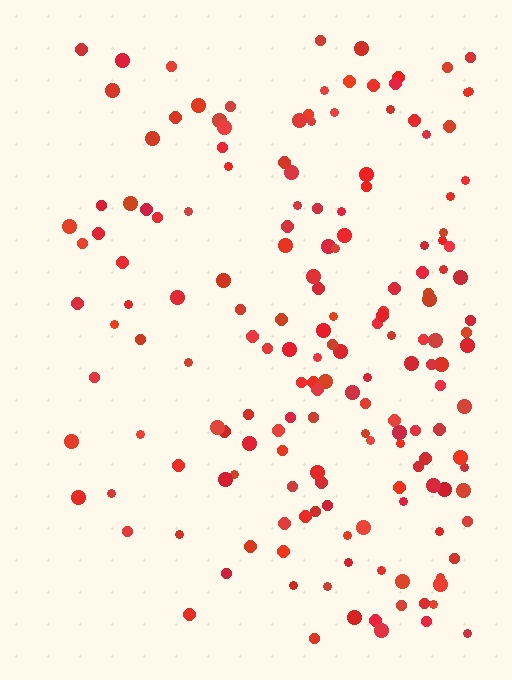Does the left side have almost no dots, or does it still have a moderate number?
Still a moderate number, just noticeably fewer than the right.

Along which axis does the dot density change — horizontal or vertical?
Horizontal.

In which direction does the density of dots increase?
From left to right, with the right side densest.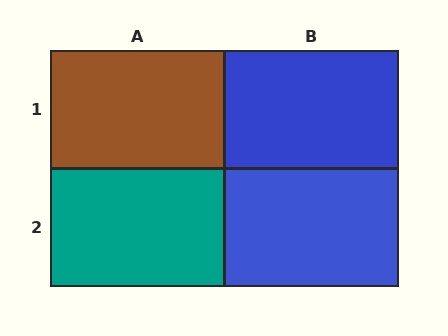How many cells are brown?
1 cell is brown.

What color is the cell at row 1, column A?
Brown.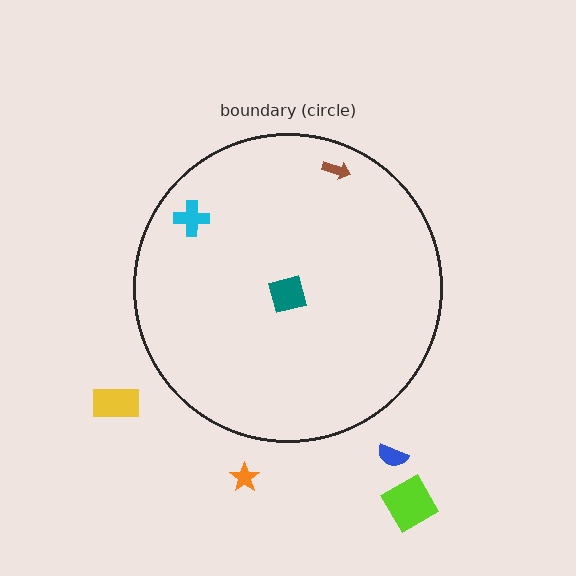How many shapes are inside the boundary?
3 inside, 4 outside.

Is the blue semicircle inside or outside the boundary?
Outside.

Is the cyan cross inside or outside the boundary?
Inside.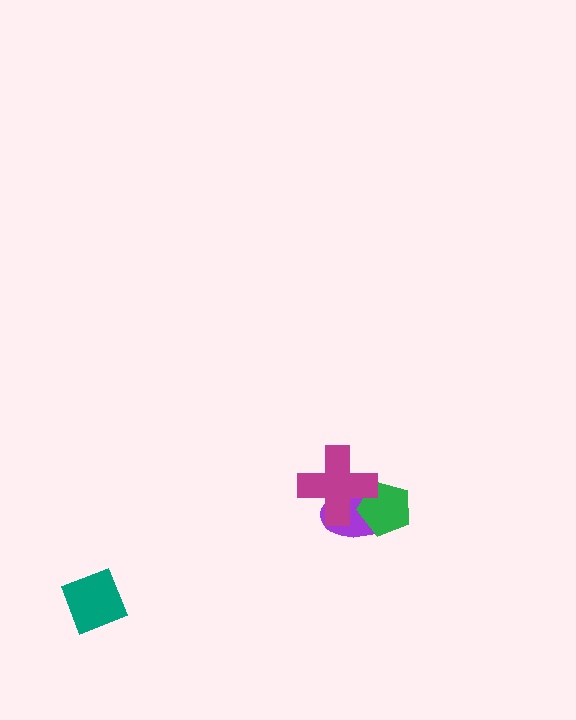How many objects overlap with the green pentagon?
2 objects overlap with the green pentagon.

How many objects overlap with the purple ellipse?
2 objects overlap with the purple ellipse.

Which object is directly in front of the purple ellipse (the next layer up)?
The green pentagon is directly in front of the purple ellipse.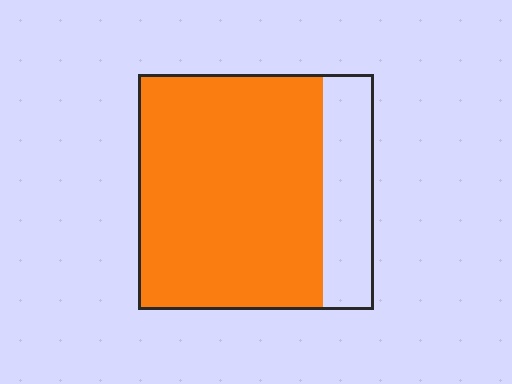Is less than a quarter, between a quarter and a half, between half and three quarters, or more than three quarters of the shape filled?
More than three quarters.